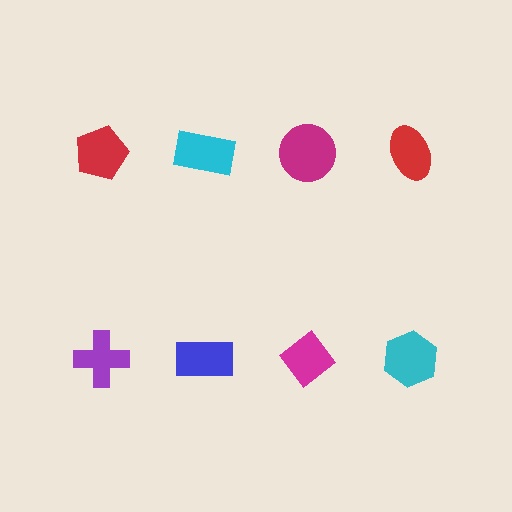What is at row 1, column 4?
A red ellipse.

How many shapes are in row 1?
4 shapes.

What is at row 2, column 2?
A blue rectangle.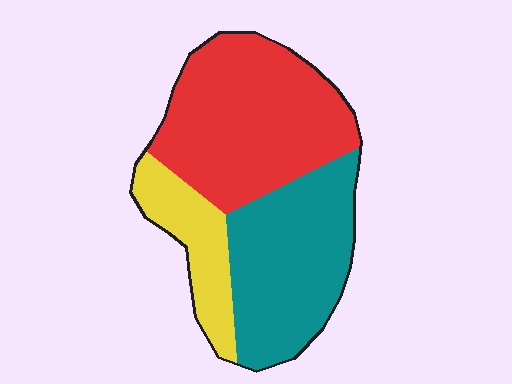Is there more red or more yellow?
Red.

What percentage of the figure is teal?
Teal covers roughly 35% of the figure.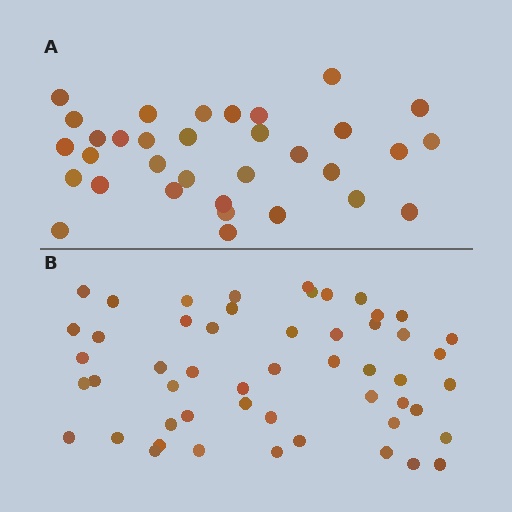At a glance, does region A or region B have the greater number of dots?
Region B (the bottom region) has more dots.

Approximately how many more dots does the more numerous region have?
Region B has approximately 20 more dots than region A.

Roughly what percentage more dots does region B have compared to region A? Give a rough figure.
About 60% more.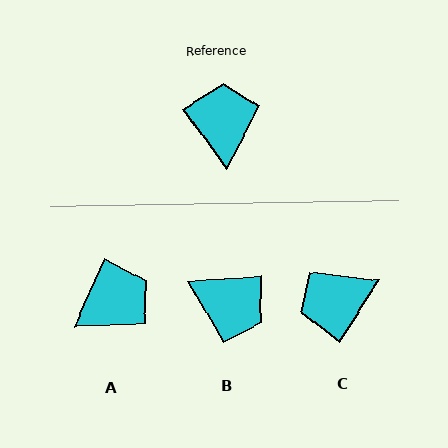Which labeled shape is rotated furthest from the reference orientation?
B, about 122 degrees away.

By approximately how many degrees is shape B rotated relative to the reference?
Approximately 122 degrees clockwise.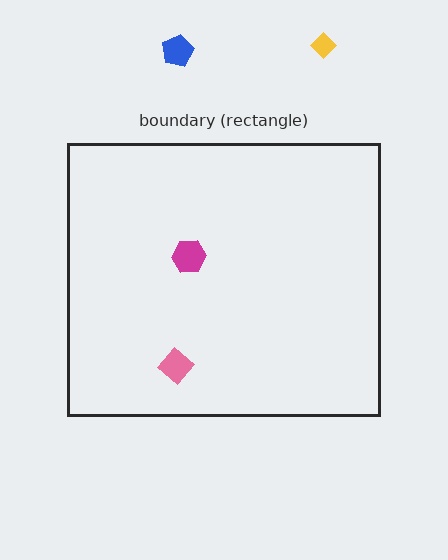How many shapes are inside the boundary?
2 inside, 2 outside.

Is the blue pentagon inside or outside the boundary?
Outside.